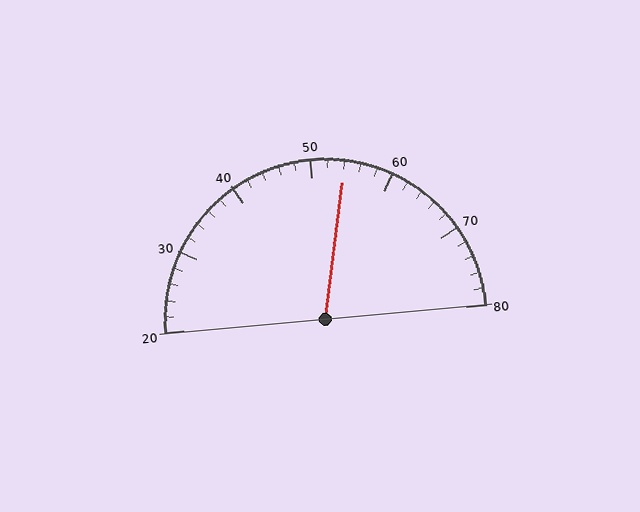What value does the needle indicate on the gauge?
The needle indicates approximately 54.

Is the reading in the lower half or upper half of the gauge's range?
The reading is in the upper half of the range (20 to 80).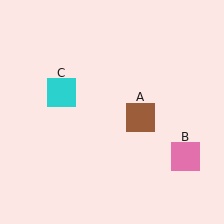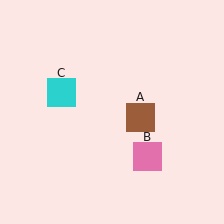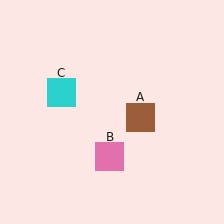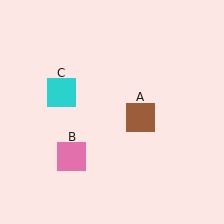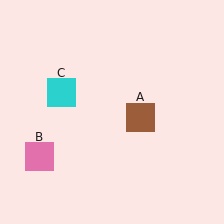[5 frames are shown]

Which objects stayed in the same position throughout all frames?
Brown square (object A) and cyan square (object C) remained stationary.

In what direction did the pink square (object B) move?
The pink square (object B) moved left.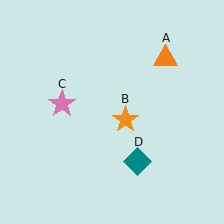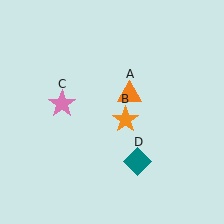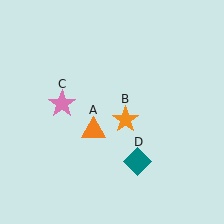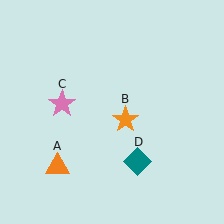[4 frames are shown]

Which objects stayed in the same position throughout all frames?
Orange star (object B) and pink star (object C) and teal diamond (object D) remained stationary.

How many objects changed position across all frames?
1 object changed position: orange triangle (object A).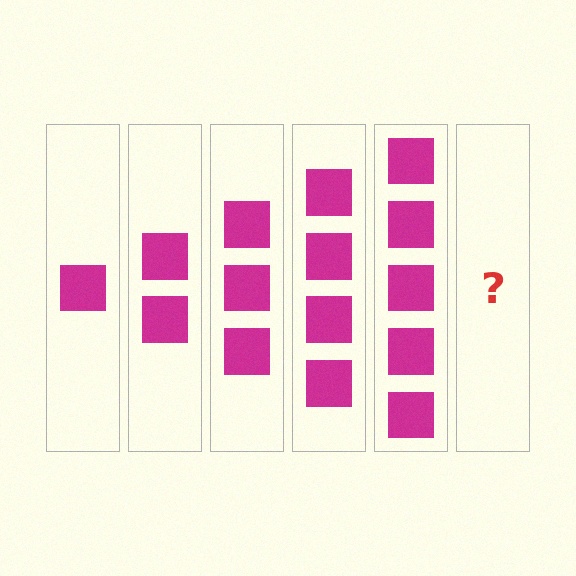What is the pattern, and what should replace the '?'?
The pattern is that each step adds one more square. The '?' should be 6 squares.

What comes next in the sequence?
The next element should be 6 squares.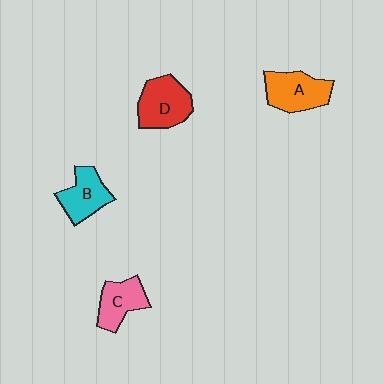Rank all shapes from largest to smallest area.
From largest to smallest: D (red), A (orange), B (cyan), C (pink).